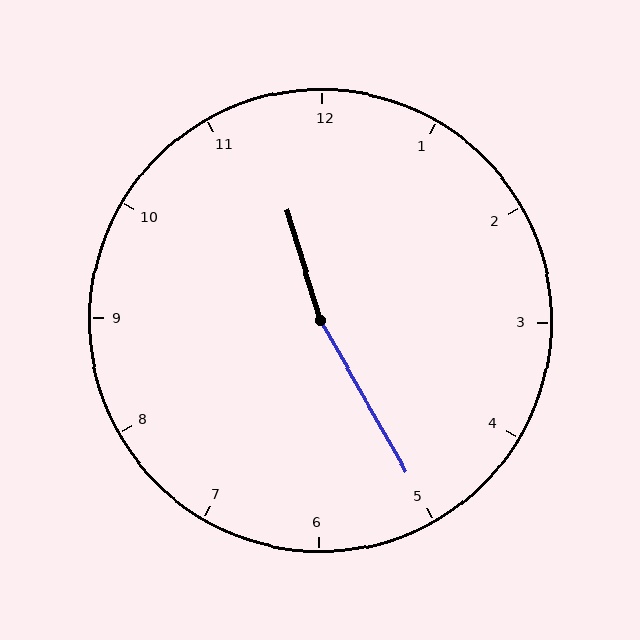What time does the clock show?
11:25.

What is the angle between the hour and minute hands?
Approximately 168 degrees.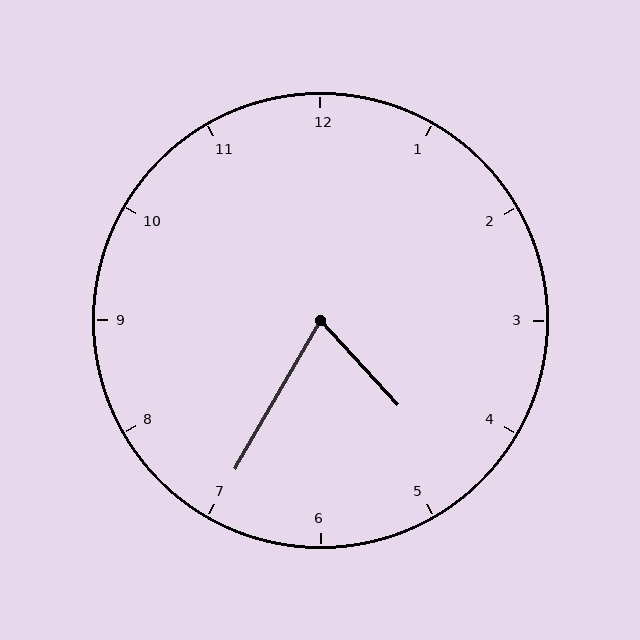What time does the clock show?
4:35.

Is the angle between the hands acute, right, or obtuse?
It is acute.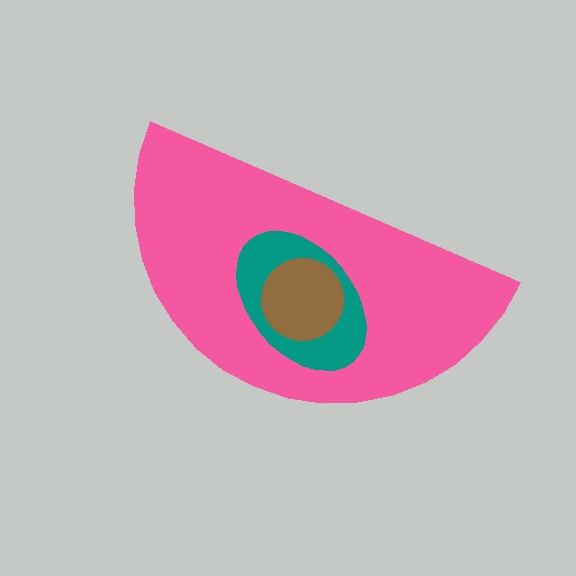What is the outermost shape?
The pink semicircle.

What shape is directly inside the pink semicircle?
The teal ellipse.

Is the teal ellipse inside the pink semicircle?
Yes.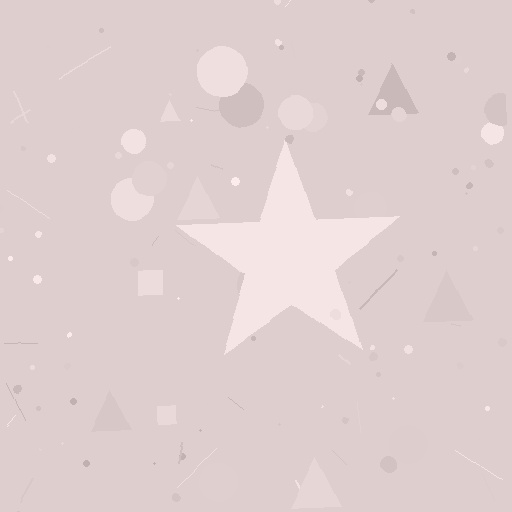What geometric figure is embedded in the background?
A star is embedded in the background.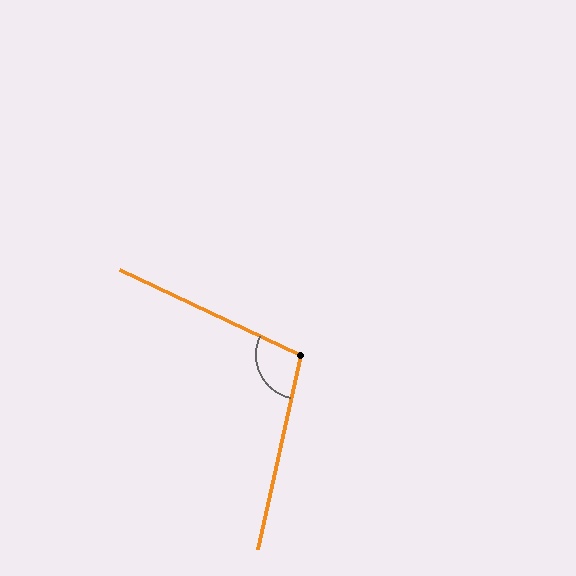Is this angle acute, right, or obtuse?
It is obtuse.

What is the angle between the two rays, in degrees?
Approximately 103 degrees.